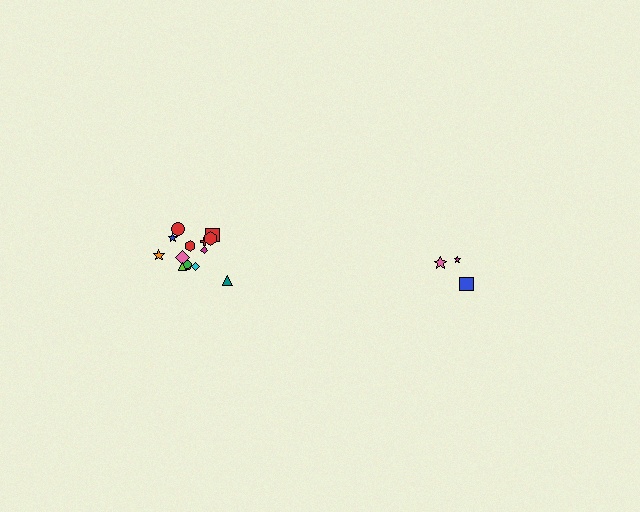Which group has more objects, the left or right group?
The left group.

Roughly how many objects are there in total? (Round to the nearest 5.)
Roughly 20 objects in total.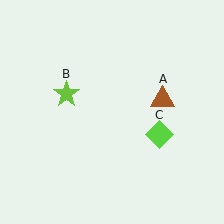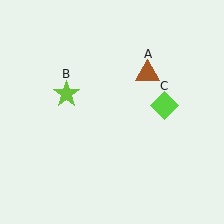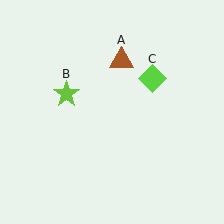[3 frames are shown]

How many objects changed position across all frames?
2 objects changed position: brown triangle (object A), lime diamond (object C).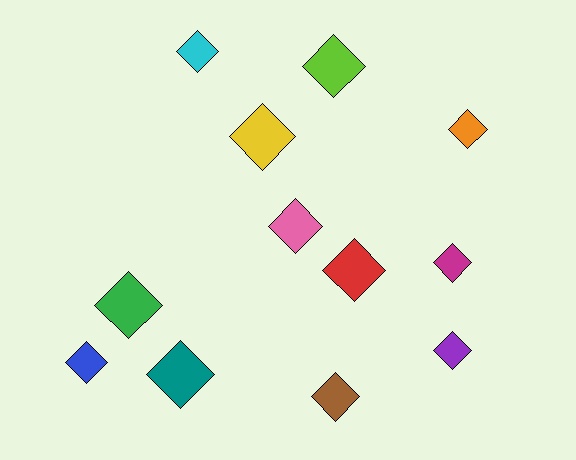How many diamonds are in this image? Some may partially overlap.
There are 12 diamonds.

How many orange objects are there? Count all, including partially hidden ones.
There is 1 orange object.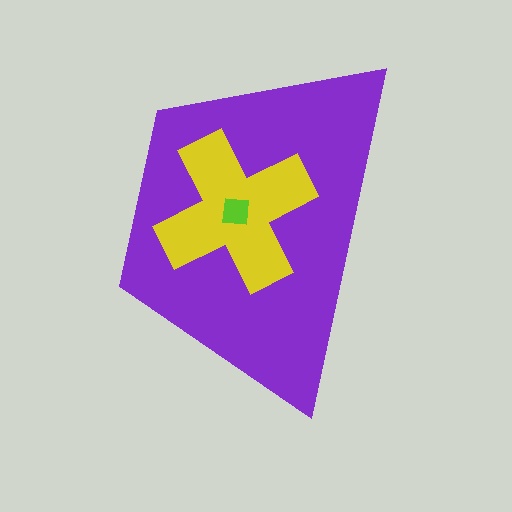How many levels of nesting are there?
3.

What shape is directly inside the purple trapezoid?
The yellow cross.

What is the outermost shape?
The purple trapezoid.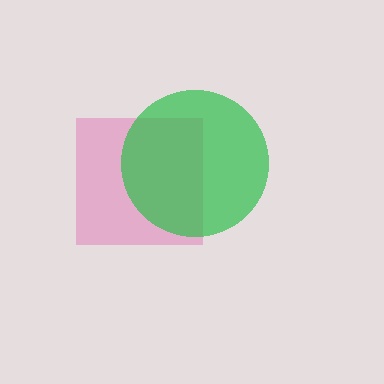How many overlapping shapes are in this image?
There are 2 overlapping shapes in the image.